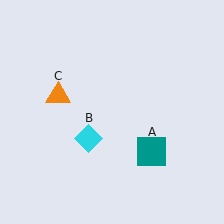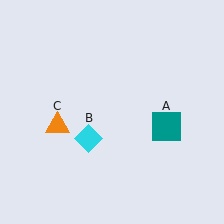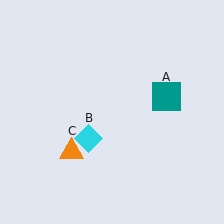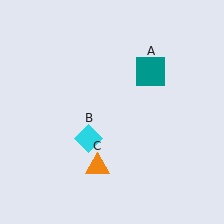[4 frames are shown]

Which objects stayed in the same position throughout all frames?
Cyan diamond (object B) remained stationary.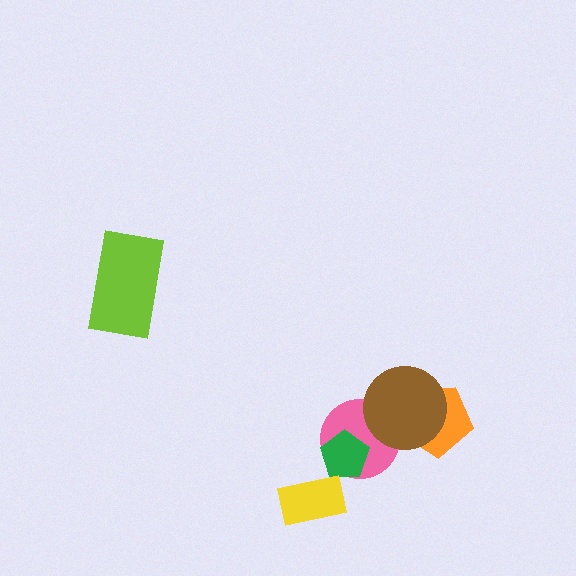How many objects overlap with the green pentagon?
1 object overlaps with the green pentagon.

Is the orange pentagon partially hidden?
Yes, it is partially covered by another shape.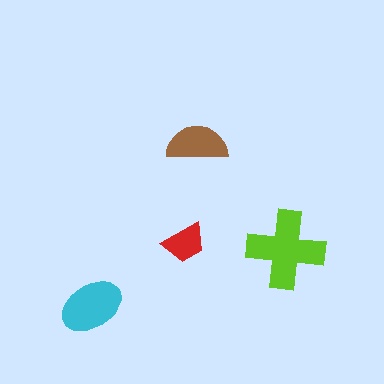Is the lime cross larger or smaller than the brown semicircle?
Larger.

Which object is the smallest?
The red trapezoid.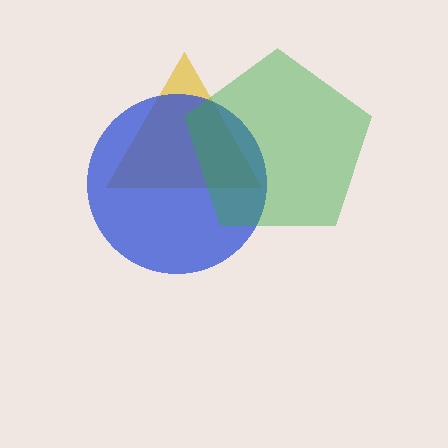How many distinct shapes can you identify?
There are 3 distinct shapes: a yellow triangle, a blue circle, a green pentagon.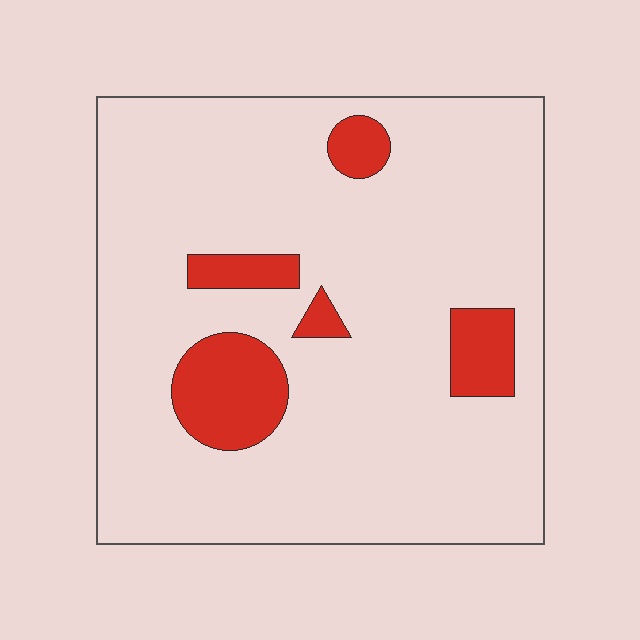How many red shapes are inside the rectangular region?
5.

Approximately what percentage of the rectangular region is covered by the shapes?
Approximately 15%.